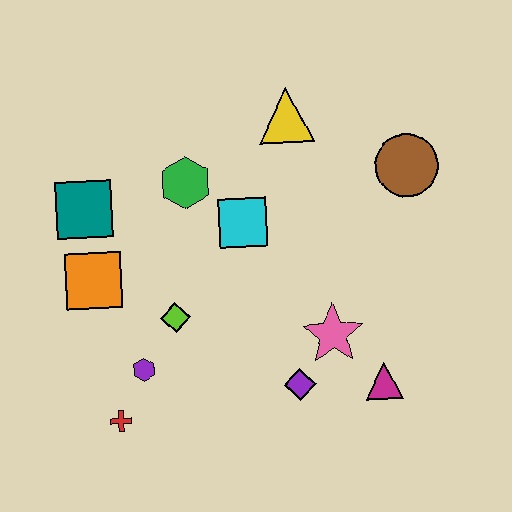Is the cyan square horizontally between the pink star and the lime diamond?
Yes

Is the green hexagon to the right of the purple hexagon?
Yes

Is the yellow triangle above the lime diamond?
Yes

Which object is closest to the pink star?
The purple diamond is closest to the pink star.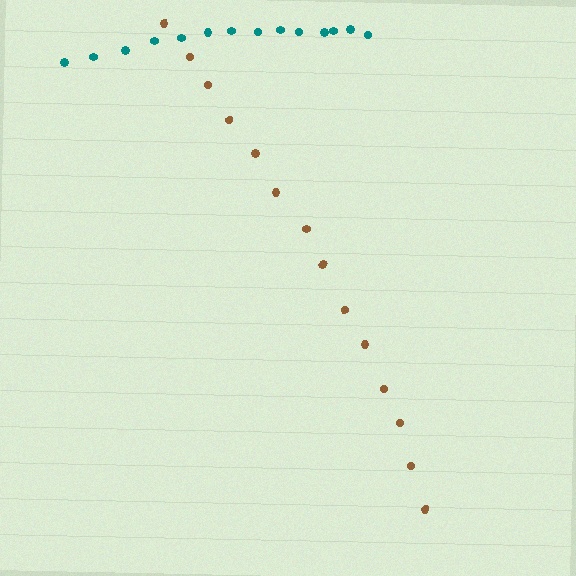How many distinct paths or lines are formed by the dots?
There are 2 distinct paths.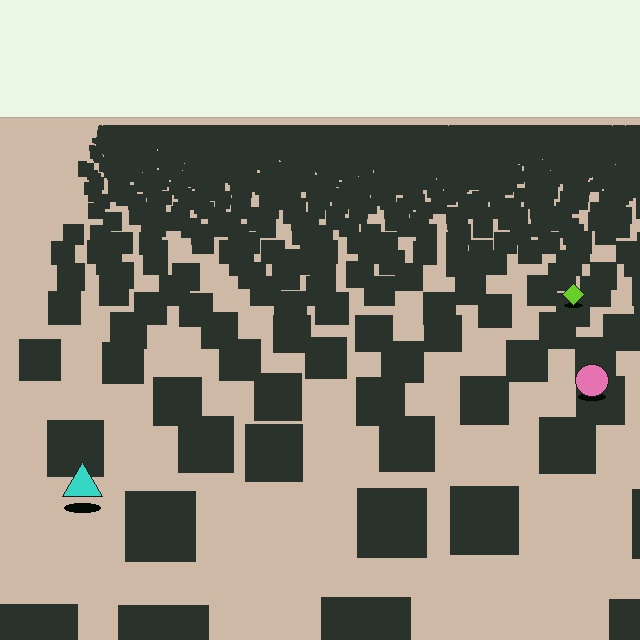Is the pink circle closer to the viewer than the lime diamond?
Yes. The pink circle is closer — you can tell from the texture gradient: the ground texture is coarser near it.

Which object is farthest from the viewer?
The lime diamond is farthest from the viewer. It appears smaller and the ground texture around it is denser.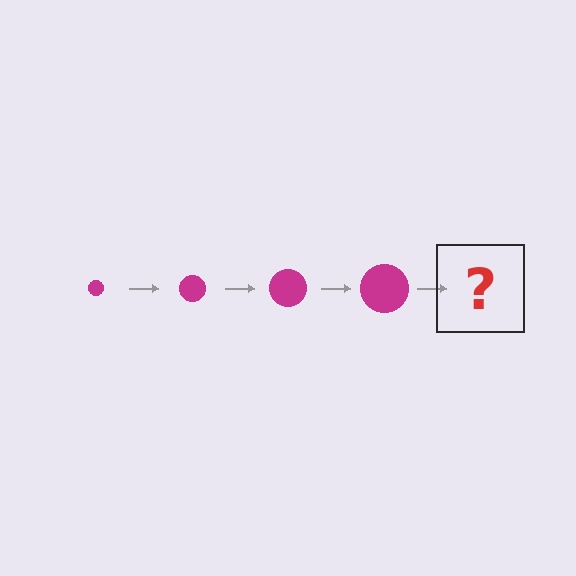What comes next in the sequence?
The next element should be a magenta circle, larger than the previous one.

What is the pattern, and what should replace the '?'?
The pattern is that the circle gets progressively larger each step. The '?' should be a magenta circle, larger than the previous one.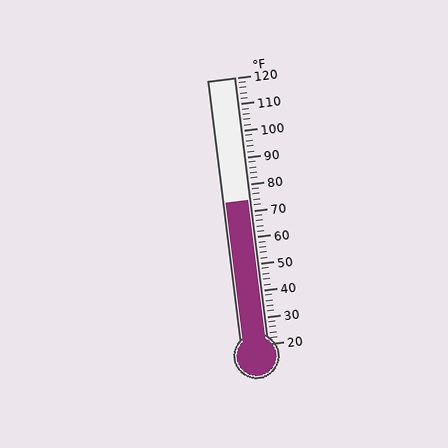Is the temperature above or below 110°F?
The temperature is below 110°F.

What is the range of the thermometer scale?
The thermometer scale ranges from 20°F to 120°F.